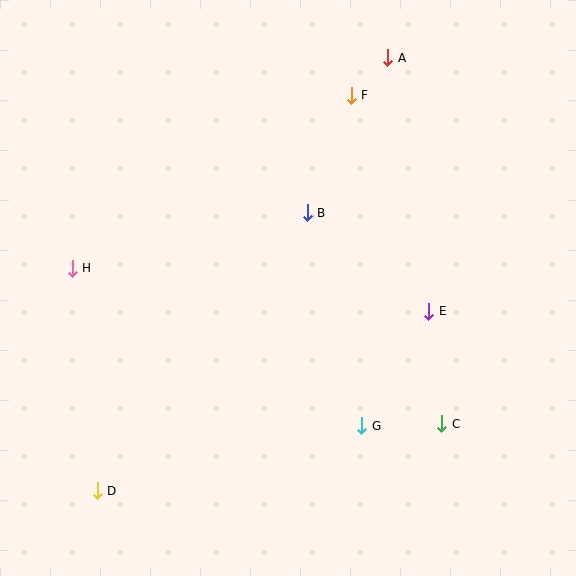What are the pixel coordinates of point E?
Point E is at (429, 311).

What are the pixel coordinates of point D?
Point D is at (97, 491).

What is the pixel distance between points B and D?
The distance between B and D is 349 pixels.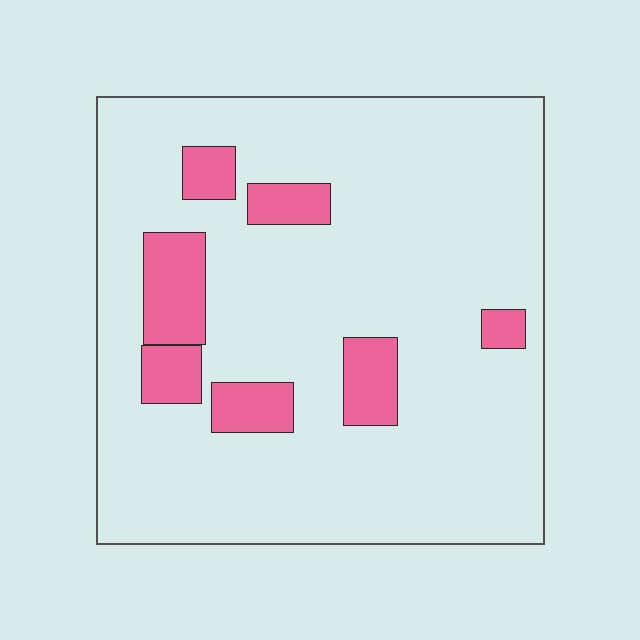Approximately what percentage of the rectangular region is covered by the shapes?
Approximately 15%.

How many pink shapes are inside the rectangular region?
7.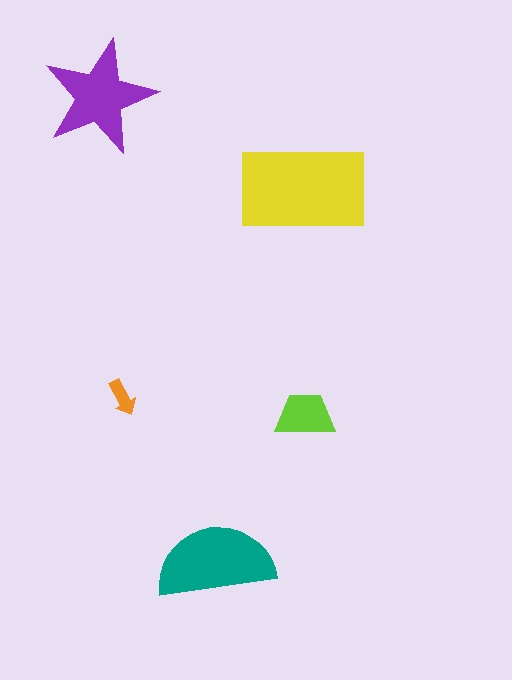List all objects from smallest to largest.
The orange arrow, the lime trapezoid, the purple star, the teal semicircle, the yellow rectangle.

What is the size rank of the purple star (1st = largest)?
3rd.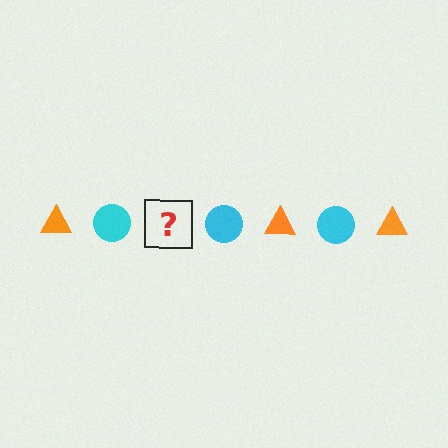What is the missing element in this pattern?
The missing element is an orange triangle.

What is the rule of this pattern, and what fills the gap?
The rule is that the pattern alternates between orange triangle and cyan circle. The gap should be filled with an orange triangle.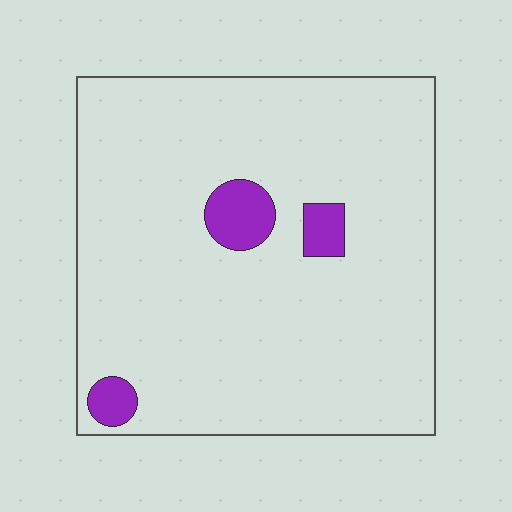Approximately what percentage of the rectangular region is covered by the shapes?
Approximately 5%.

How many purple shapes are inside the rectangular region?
3.